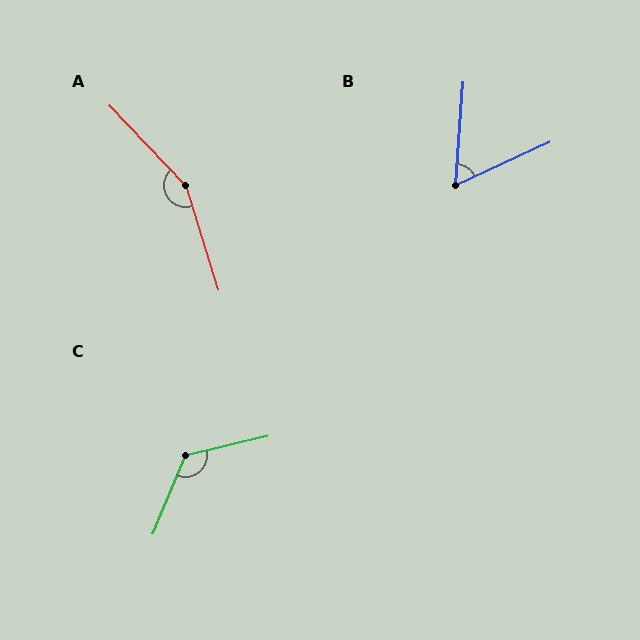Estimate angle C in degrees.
Approximately 126 degrees.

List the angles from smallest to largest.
B (61°), C (126°), A (154°).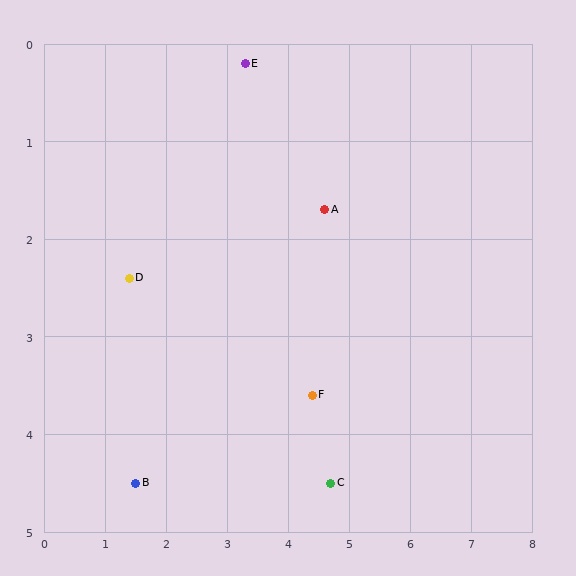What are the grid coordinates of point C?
Point C is at approximately (4.7, 4.5).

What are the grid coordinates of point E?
Point E is at approximately (3.3, 0.2).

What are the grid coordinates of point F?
Point F is at approximately (4.4, 3.6).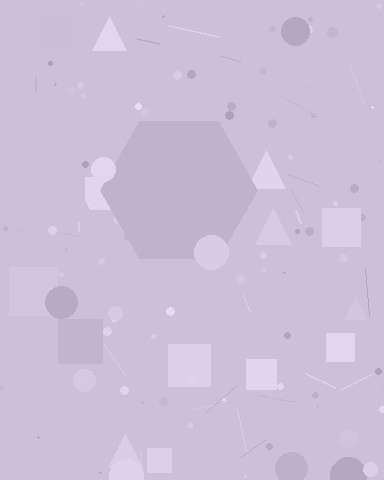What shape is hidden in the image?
A hexagon is hidden in the image.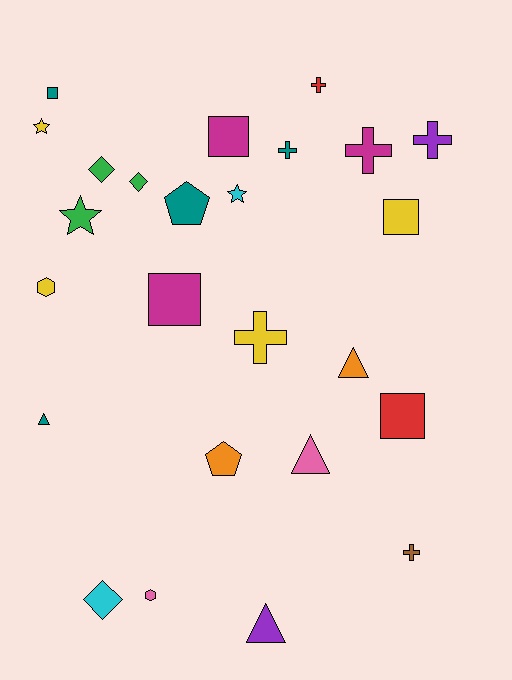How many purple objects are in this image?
There are 2 purple objects.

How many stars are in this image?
There are 3 stars.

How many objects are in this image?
There are 25 objects.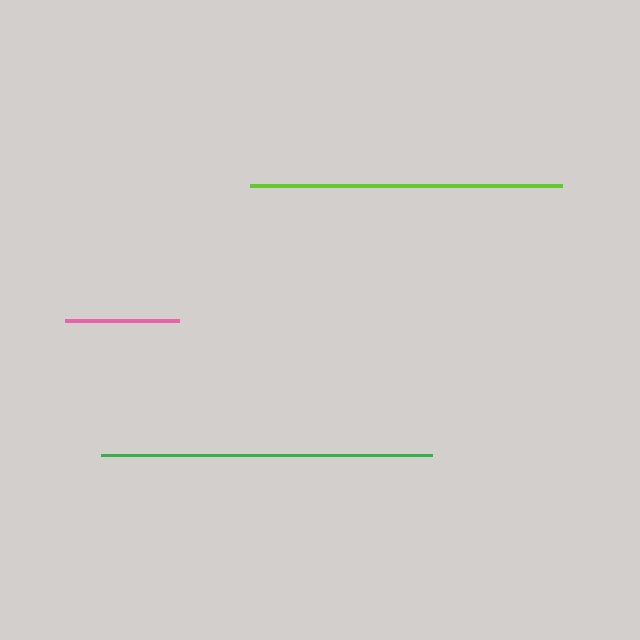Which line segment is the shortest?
The pink line is the shortest at approximately 113 pixels.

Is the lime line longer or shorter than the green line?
The green line is longer than the lime line.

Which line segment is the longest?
The green line is the longest at approximately 331 pixels.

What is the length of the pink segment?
The pink segment is approximately 113 pixels long.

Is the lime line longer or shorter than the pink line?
The lime line is longer than the pink line.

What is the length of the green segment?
The green segment is approximately 331 pixels long.